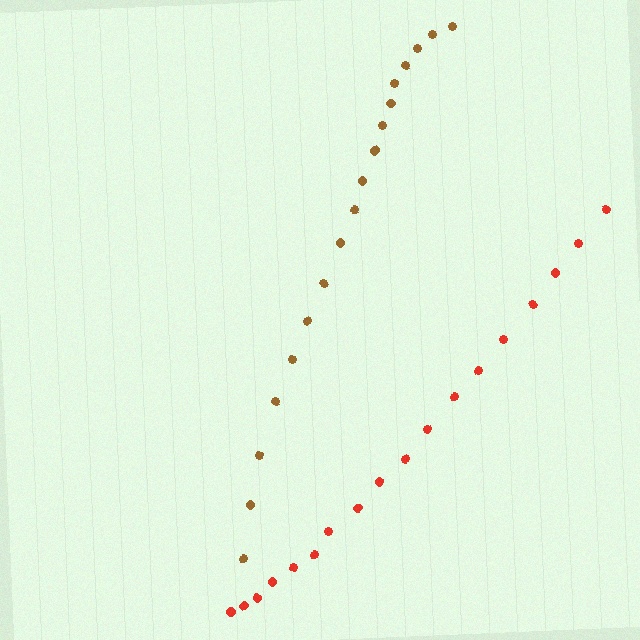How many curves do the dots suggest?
There are 2 distinct paths.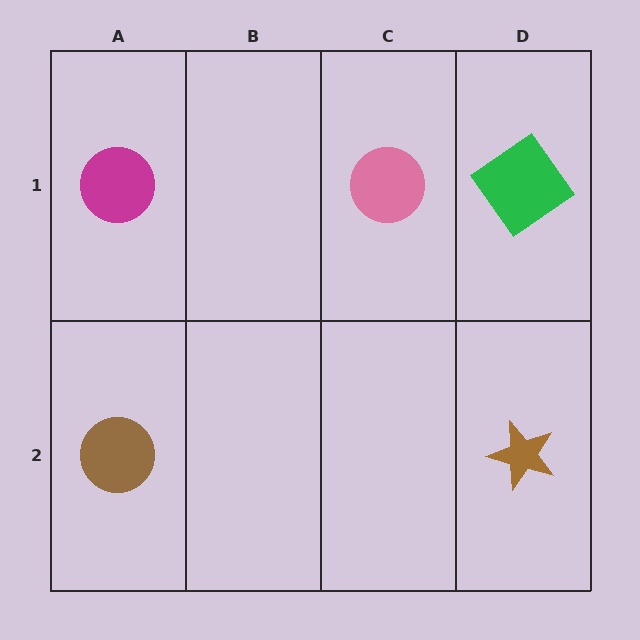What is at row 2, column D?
A brown star.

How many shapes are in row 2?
2 shapes.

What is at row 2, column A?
A brown circle.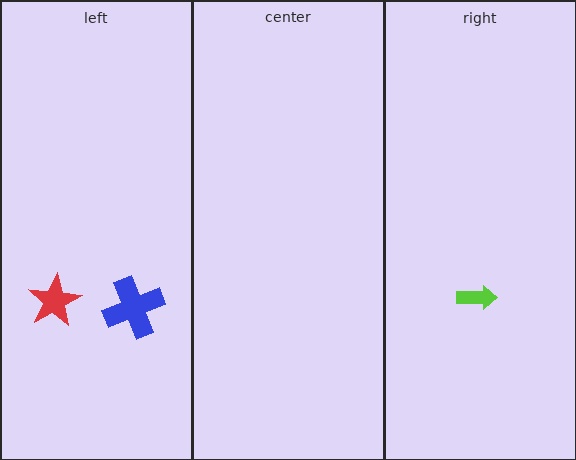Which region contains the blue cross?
The left region.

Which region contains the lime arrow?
The right region.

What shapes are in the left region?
The blue cross, the red star.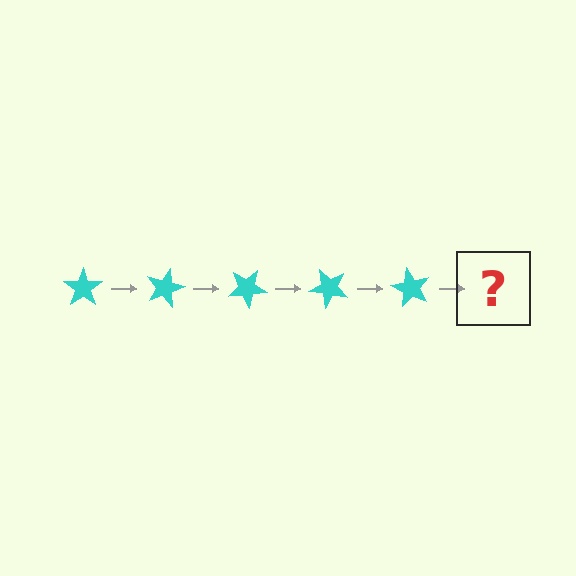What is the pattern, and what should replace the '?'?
The pattern is that the star rotates 15 degrees each step. The '?' should be a cyan star rotated 75 degrees.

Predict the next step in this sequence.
The next step is a cyan star rotated 75 degrees.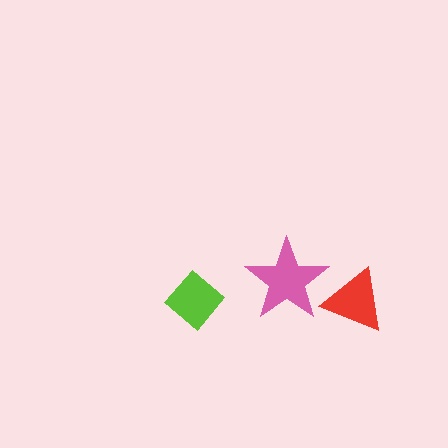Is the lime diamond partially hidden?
No, no other shape covers it.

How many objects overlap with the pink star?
1 object overlaps with the pink star.